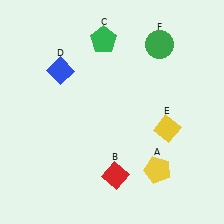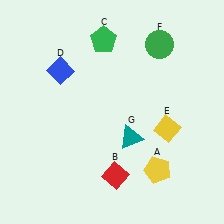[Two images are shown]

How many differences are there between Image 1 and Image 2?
There is 1 difference between the two images.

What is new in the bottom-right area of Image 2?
A teal triangle (G) was added in the bottom-right area of Image 2.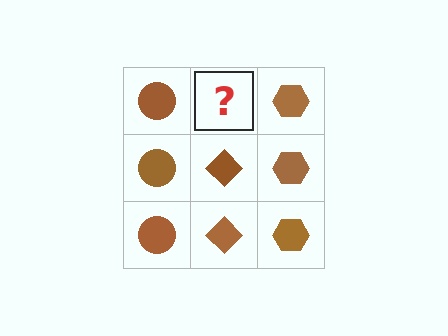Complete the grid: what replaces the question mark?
The question mark should be replaced with a brown diamond.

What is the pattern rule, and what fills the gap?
The rule is that each column has a consistent shape. The gap should be filled with a brown diamond.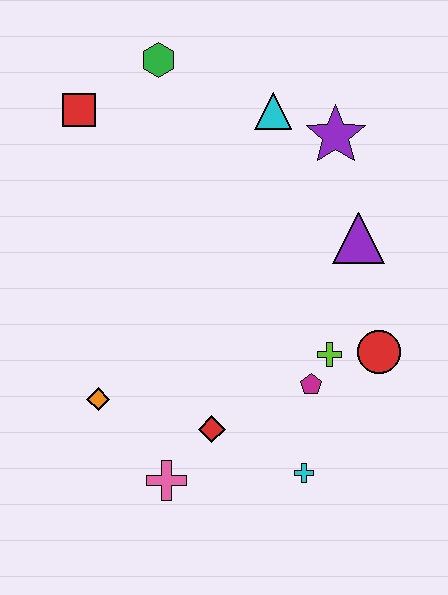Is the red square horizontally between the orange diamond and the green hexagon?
No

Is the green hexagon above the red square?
Yes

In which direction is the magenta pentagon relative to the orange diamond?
The magenta pentagon is to the right of the orange diamond.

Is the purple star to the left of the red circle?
Yes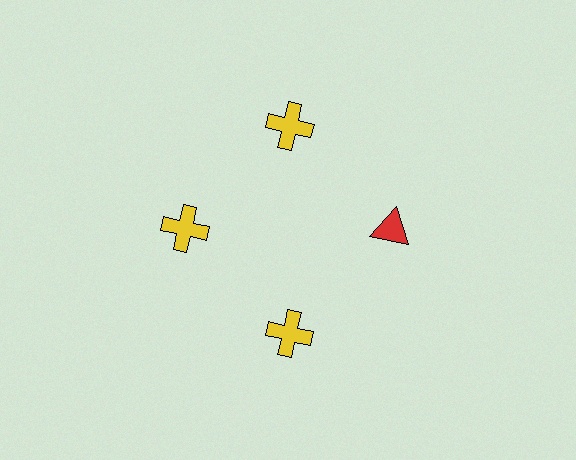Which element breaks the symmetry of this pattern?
The red triangle at roughly the 3 o'clock position breaks the symmetry. All other shapes are yellow crosses.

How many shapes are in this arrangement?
There are 4 shapes arranged in a ring pattern.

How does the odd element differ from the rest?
It differs in both color (red instead of yellow) and shape (triangle instead of cross).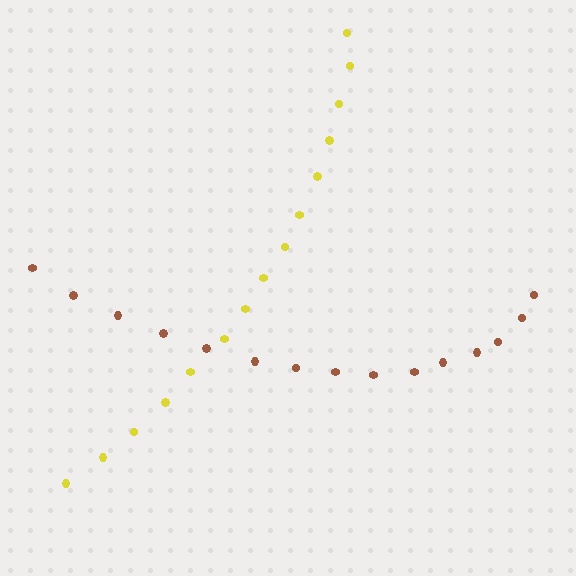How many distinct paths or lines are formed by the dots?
There are 2 distinct paths.